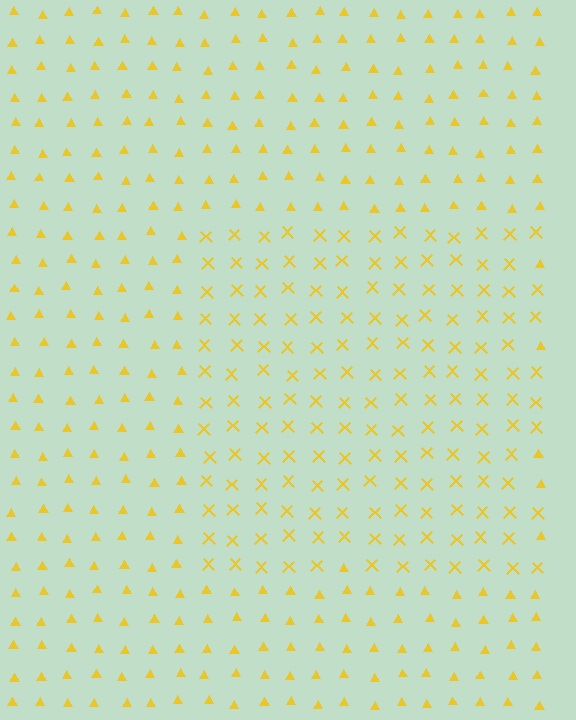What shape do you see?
I see a rectangle.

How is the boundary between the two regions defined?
The boundary is defined by a change in element shape: X marks inside vs. triangles outside. All elements share the same color and spacing.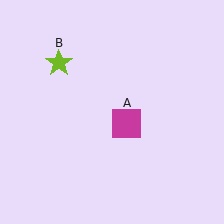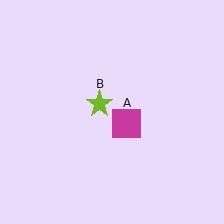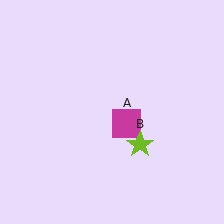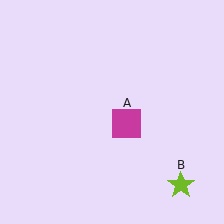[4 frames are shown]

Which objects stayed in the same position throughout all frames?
Magenta square (object A) remained stationary.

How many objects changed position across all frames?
1 object changed position: lime star (object B).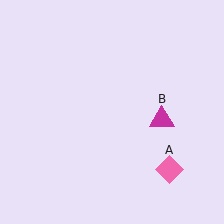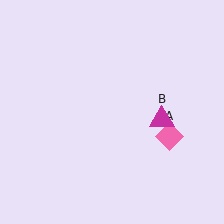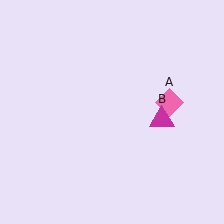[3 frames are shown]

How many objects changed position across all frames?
1 object changed position: pink diamond (object A).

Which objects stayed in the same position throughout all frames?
Magenta triangle (object B) remained stationary.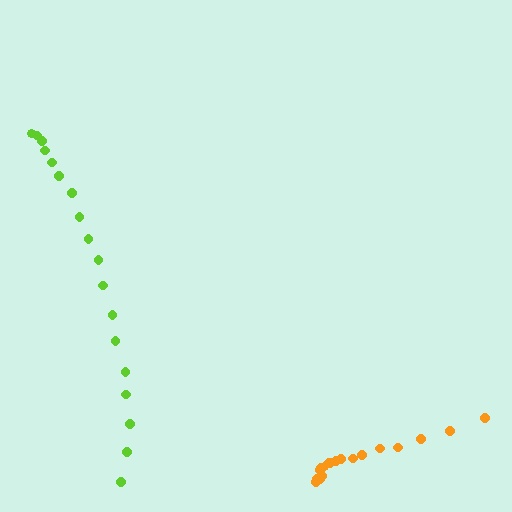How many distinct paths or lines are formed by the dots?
There are 2 distinct paths.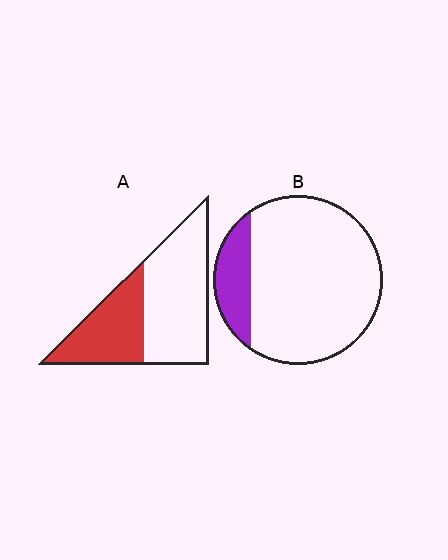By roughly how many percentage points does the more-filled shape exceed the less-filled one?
By roughly 20 percentage points (A over B).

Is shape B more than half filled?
No.